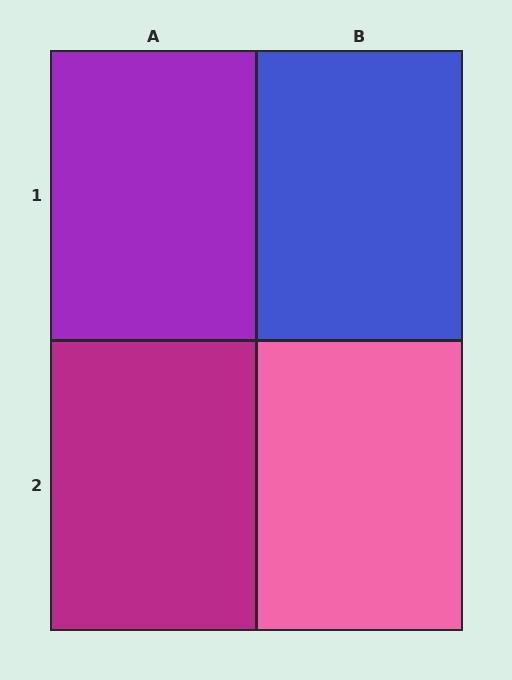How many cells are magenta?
1 cell is magenta.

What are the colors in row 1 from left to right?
Purple, blue.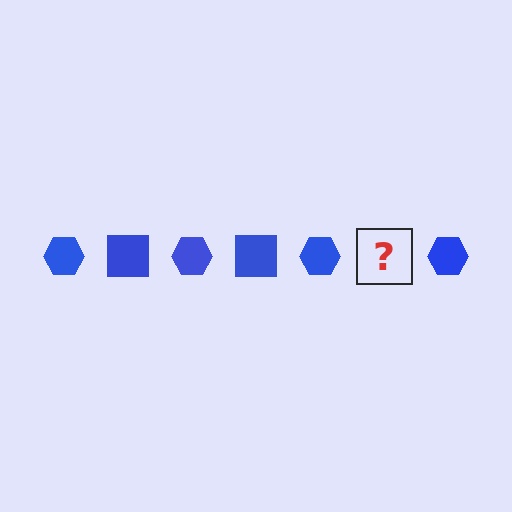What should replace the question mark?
The question mark should be replaced with a blue square.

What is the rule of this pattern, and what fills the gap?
The rule is that the pattern cycles through hexagon, square shapes in blue. The gap should be filled with a blue square.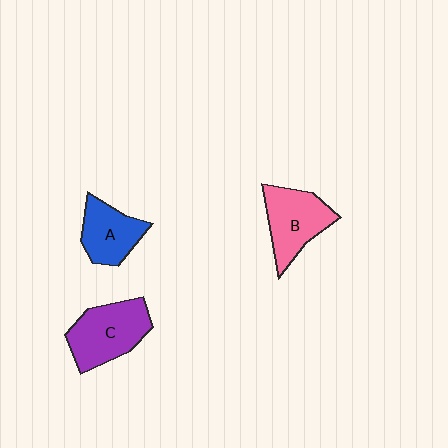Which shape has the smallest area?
Shape A (blue).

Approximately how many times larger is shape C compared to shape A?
Approximately 1.3 times.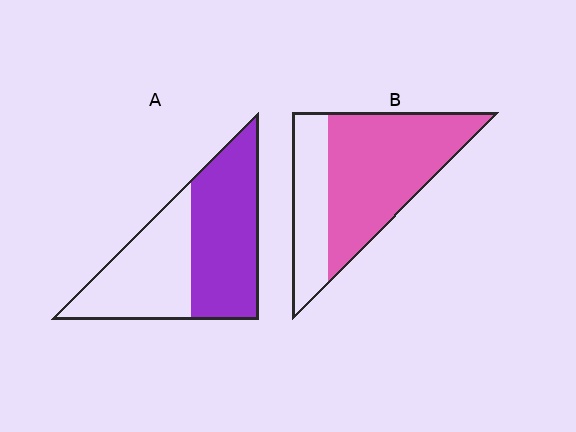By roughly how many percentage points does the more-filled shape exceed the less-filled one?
By roughly 15 percentage points (B over A).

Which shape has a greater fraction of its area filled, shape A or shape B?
Shape B.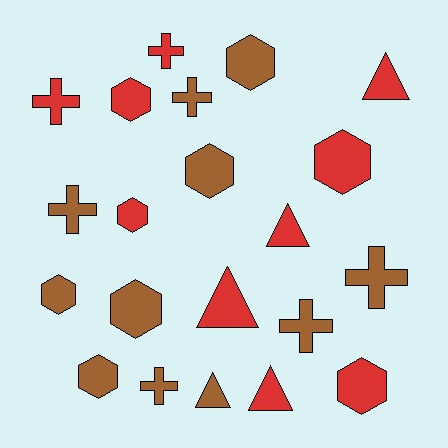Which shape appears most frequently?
Hexagon, with 9 objects.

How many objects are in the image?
There are 21 objects.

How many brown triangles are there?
There is 1 brown triangle.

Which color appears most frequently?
Brown, with 11 objects.